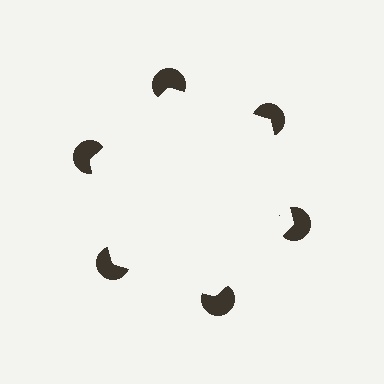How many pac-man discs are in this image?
There are 6 — one at each vertex of the illusory hexagon.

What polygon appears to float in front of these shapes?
An illusory hexagon — its edges are inferred from the aligned wedge cuts in the pac-man discs, not physically drawn.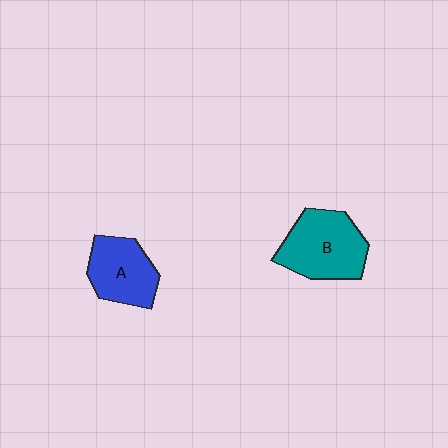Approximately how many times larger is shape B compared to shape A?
Approximately 1.3 times.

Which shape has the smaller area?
Shape A (blue).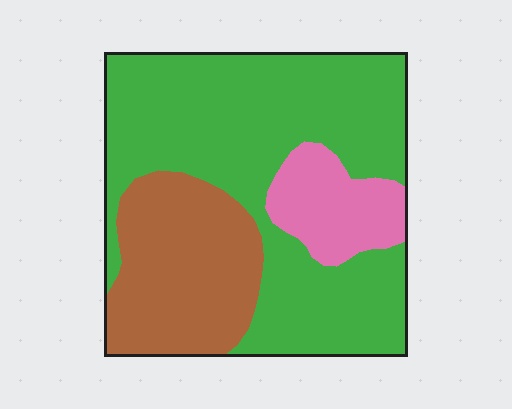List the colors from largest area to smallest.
From largest to smallest: green, brown, pink.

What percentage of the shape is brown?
Brown takes up about one quarter (1/4) of the shape.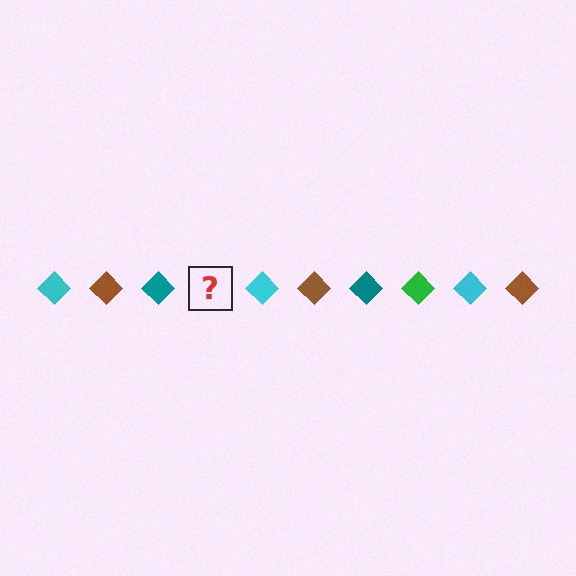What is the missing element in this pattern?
The missing element is a green diamond.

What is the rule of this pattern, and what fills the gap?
The rule is that the pattern cycles through cyan, brown, teal, green diamonds. The gap should be filled with a green diamond.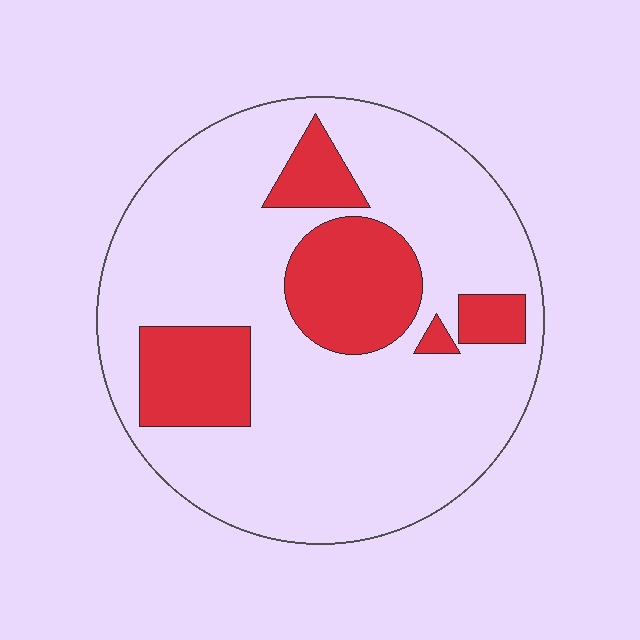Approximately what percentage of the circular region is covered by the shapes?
Approximately 25%.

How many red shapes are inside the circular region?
5.